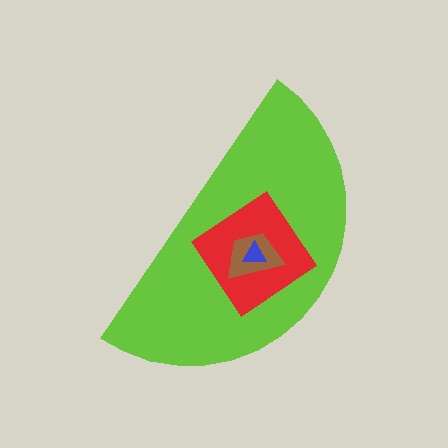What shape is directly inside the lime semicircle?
The red diamond.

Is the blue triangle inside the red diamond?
Yes.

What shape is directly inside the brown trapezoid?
The blue triangle.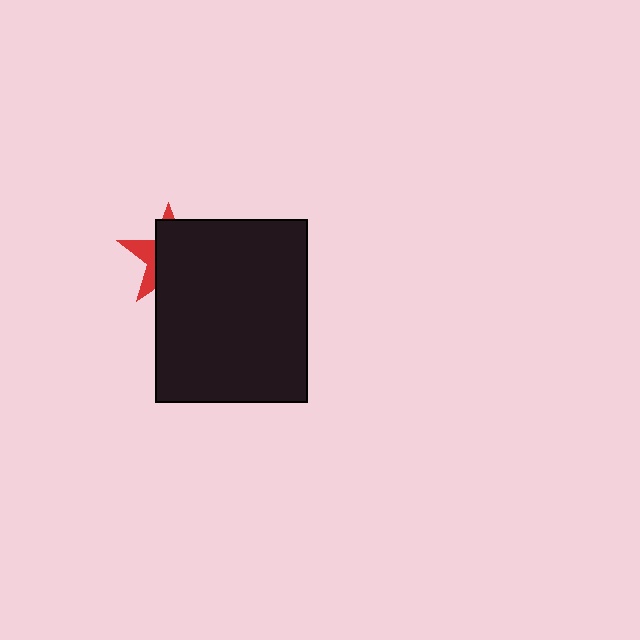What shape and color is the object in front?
The object in front is a black rectangle.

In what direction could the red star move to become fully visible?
The red star could move left. That would shift it out from behind the black rectangle entirely.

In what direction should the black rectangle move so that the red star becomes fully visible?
The black rectangle should move right. That is the shortest direction to clear the overlap and leave the red star fully visible.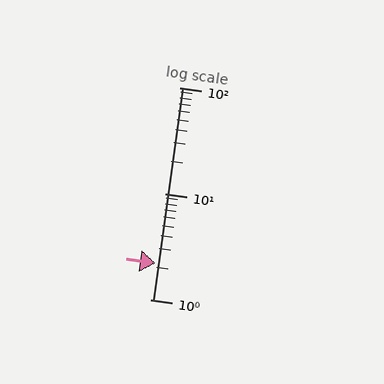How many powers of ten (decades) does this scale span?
The scale spans 2 decades, from 1 to 100.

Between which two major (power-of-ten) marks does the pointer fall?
The pointer is between 1 and 10.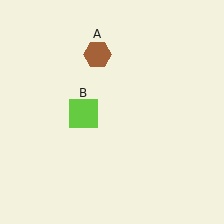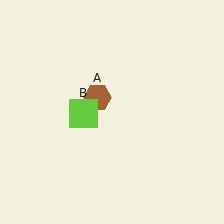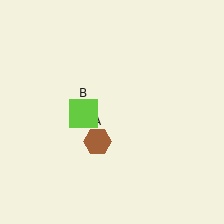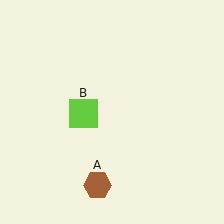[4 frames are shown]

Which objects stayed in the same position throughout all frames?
Lime square (object B) remained stationary.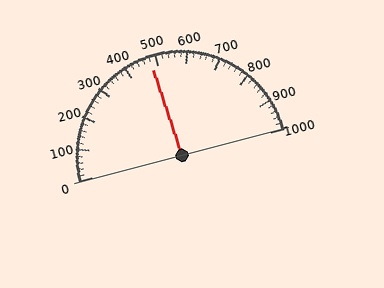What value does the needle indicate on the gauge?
The needle indicates approximately 480.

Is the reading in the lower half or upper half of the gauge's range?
The reading is in the lower half of the range (0 to 1000).